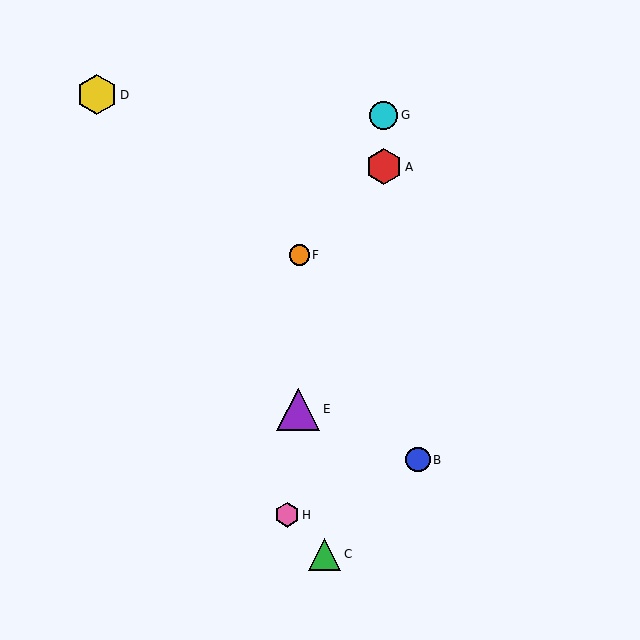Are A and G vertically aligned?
Yes, both are at x≈384.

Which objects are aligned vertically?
Objects A, G are aligned vertically.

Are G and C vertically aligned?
No, G is at x≈384 and C is at x≈325.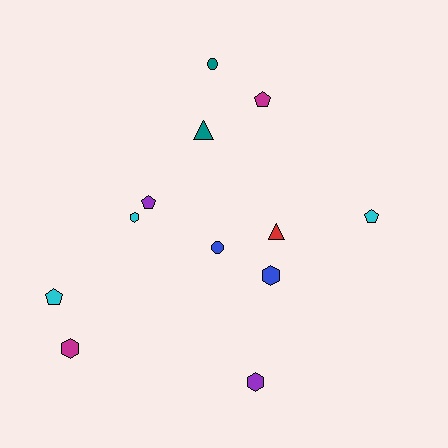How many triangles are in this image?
There are 2 triangles.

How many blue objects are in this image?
There are 2 blue objects.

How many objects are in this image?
There are 12 objects.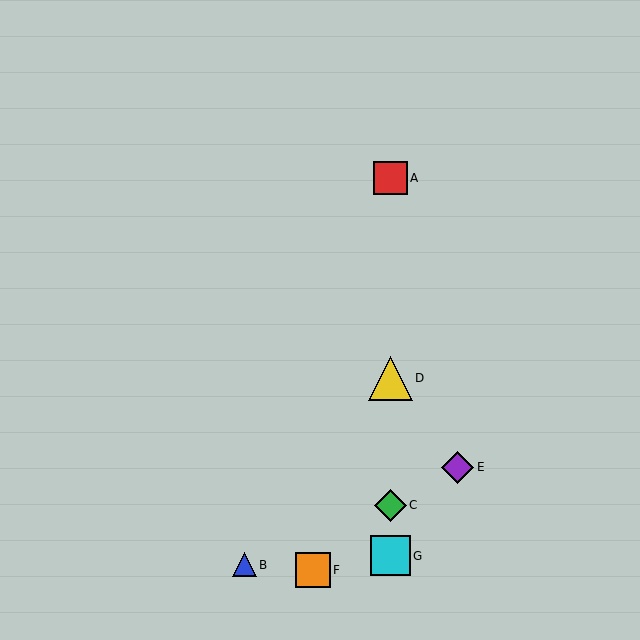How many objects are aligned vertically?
4 objects (A, C, D, G) are aligned vertically.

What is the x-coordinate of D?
Object D is at x≈390.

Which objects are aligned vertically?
Objects A, C, D, G are aligned vertically.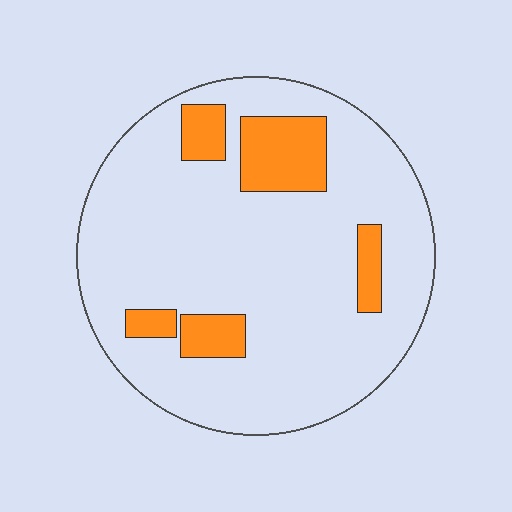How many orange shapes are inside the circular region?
5.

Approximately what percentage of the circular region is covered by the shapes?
Approximately 15%.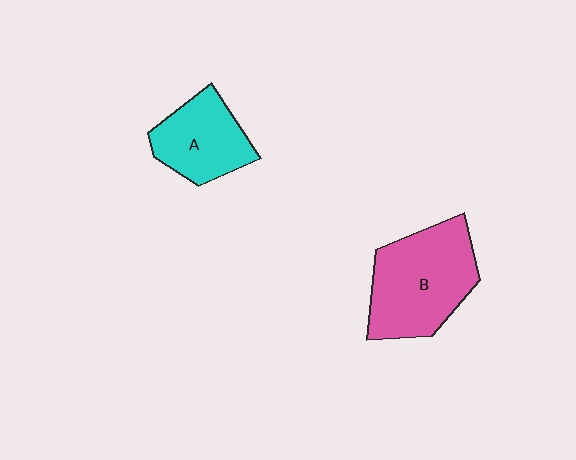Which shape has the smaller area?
Shape A (cyan).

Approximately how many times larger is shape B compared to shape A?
Approximately 1.5 times.